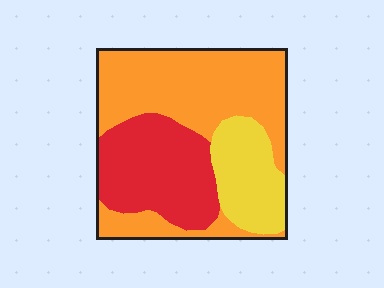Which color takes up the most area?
Orange, at roughly 50%.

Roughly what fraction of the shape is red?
Red covers about 30% of the shape.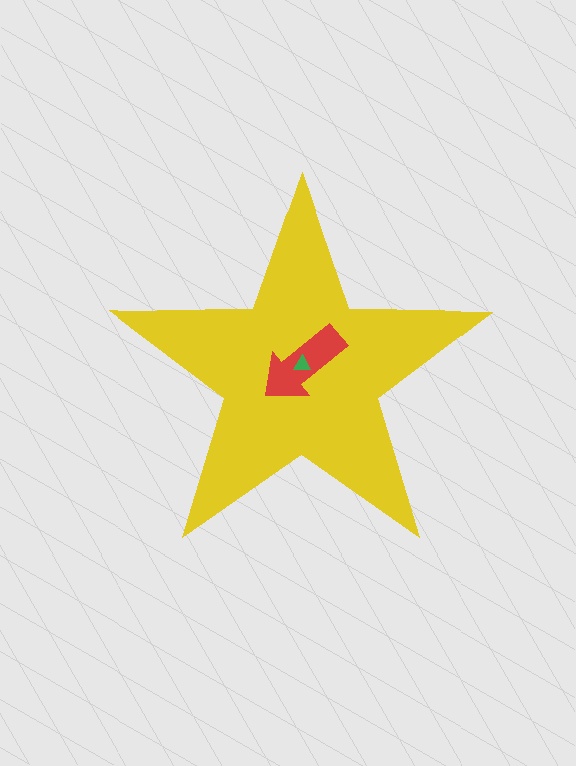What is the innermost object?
The green triangle.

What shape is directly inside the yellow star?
The red arrow.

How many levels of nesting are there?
3.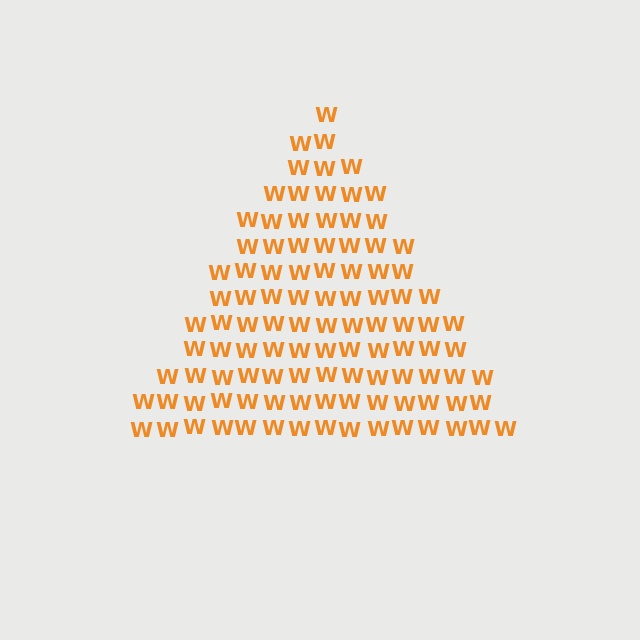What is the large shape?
The large shape is a triangle.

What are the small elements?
The small elements are letter W's.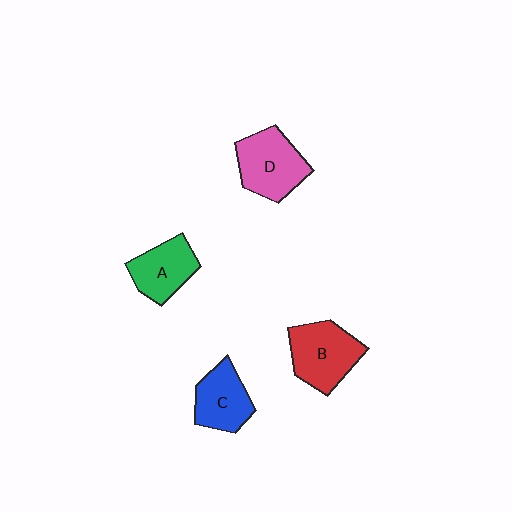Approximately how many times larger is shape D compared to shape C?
Approximately 1.2 times.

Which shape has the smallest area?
Shape A (green).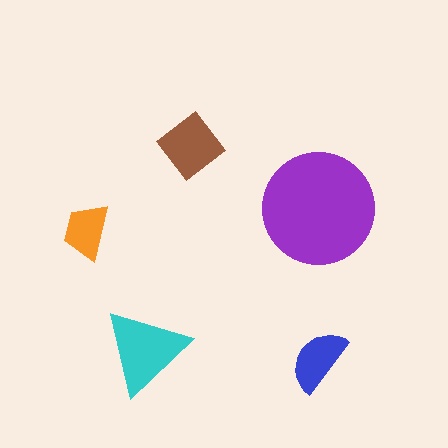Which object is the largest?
The purple circle.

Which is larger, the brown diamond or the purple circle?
The purple circle.